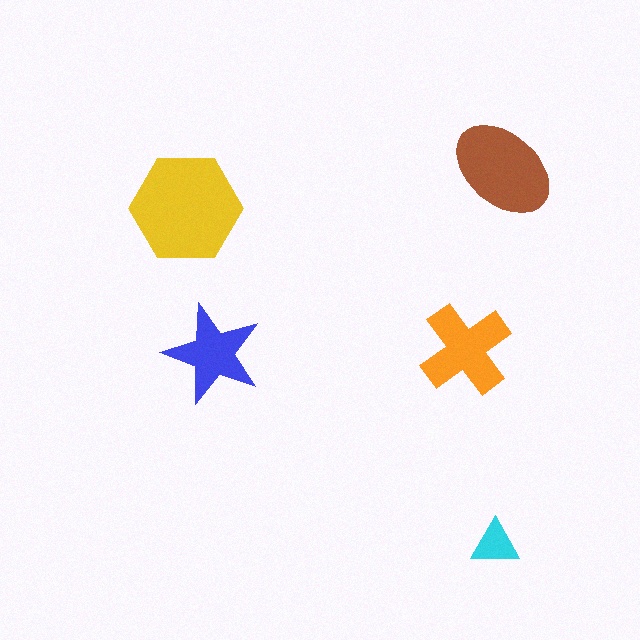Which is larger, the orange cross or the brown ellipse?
The brown ellipse.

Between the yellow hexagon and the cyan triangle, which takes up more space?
The yellow hexagon.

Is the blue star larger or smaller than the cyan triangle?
Larger.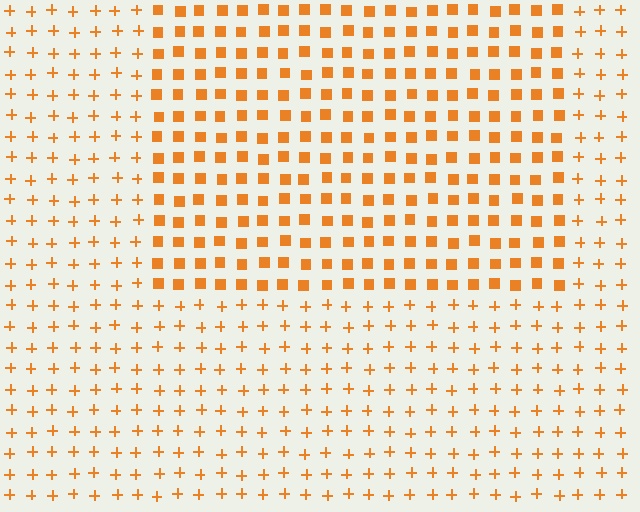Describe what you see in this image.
The image is filled with small orange elements arranged in a uniform grid. A rectangle-shaped region contains squares, while the surrounding area contains plus signs. The boundary is defined purely by the change in element shape.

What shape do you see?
I see a rectangle.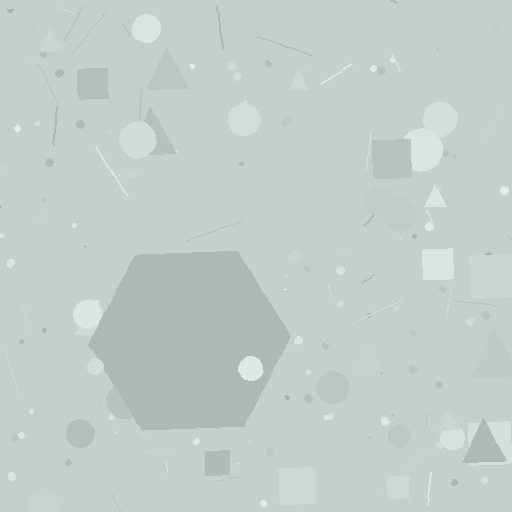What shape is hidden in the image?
A hexagon is hidden in the image.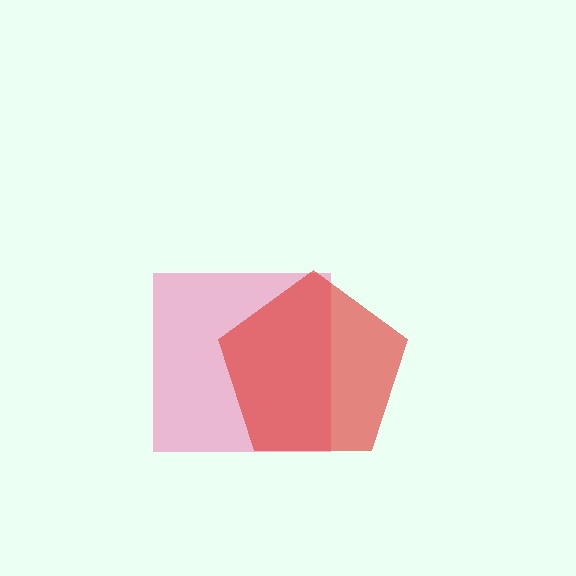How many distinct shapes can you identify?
There are 2 distinct shapes: a pink square, a red pentagon.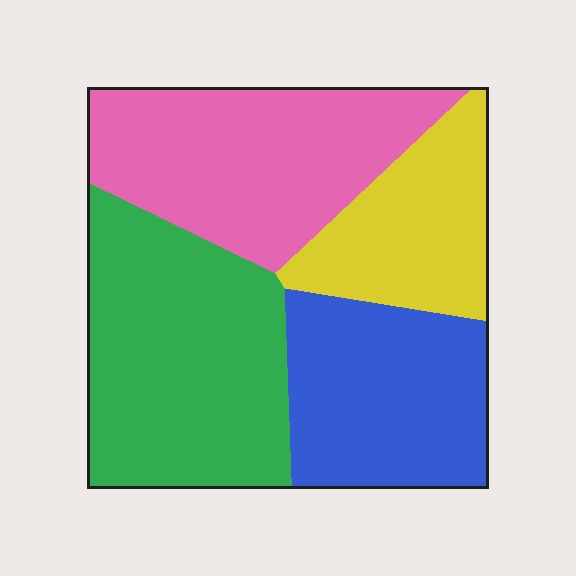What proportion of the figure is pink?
Pink takes up between a sixth and a third of the figure.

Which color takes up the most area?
Green, at roughly 30%.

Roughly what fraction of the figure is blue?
Blue takes up between a sixth and a third of the figure.